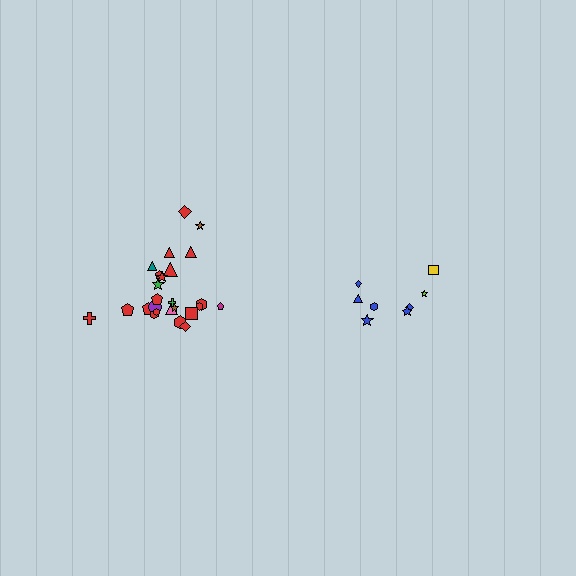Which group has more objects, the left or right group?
The left group.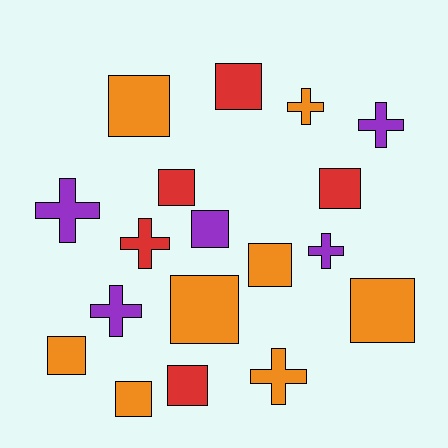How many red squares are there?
There are 4 red squares.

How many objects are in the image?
There are 18 objects.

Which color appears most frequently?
Orange, with 8 objects.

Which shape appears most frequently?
Square, with 11 objects.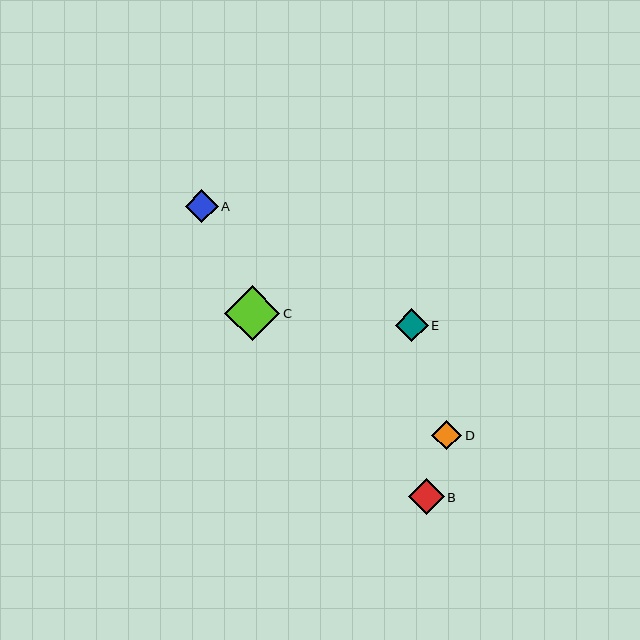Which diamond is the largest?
Diamond C is the largest with a size of approximately 56 pixels.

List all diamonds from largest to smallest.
From largest to smallest: C, B, A, E, D.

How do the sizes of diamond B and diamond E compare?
Diamond B and diamond E are approximately the same size.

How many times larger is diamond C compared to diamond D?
Diamond C is approximately 1.9 times the size of diamond D.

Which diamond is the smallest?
Diamond D is the smallest with a size of approximately 30 pixels.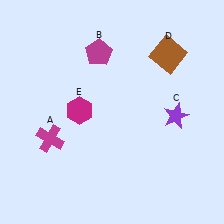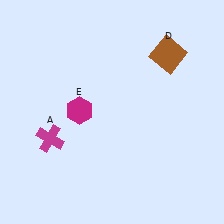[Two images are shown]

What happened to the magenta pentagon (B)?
The magenta pentagon (B) was removed in Image 2. It was in the top-left area of Image 1.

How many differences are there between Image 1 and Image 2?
There are 2 differences between the two images.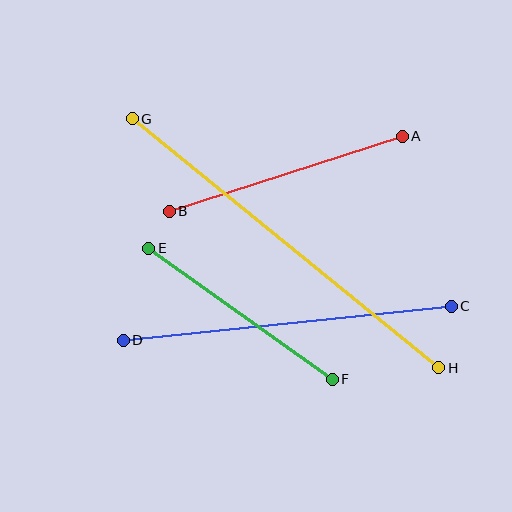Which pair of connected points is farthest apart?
Points G and H are farthest apart.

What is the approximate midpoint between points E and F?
The midpoint is at approximately (241, 314) pixels.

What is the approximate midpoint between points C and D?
The midpoint is at approximately (287, 323) pixels.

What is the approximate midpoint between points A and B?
The midpoint is at approximately (286, 174) pixels.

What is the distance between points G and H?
The distance is approximately 395 pixels.